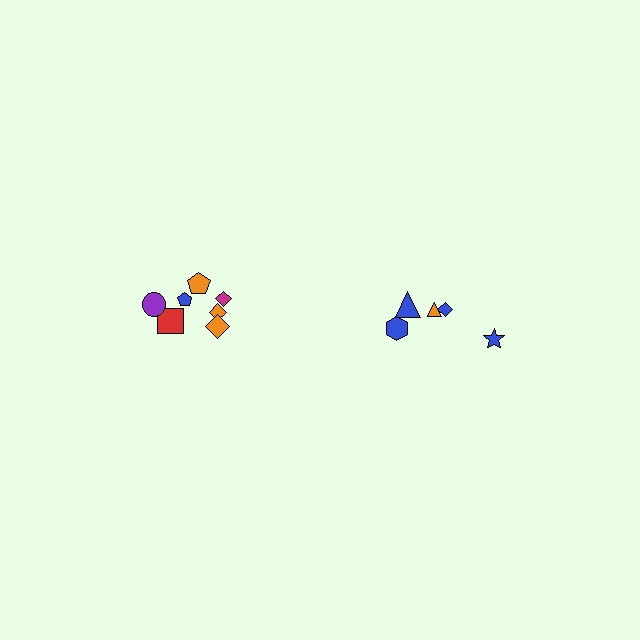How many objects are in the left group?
There are 8 objects.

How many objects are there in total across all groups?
There are 13 objects.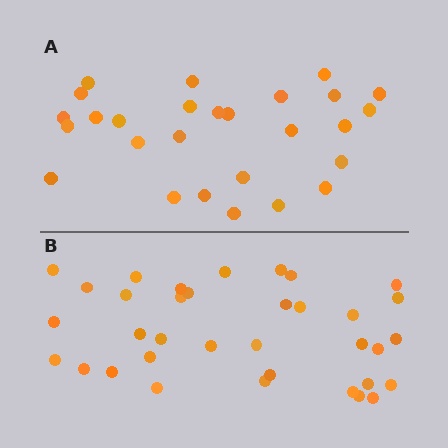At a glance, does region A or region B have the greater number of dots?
Region B (the bottom region) has more dots.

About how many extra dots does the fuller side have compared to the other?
Region B has roughly 8 or so more dots than region A.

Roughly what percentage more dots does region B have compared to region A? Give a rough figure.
About 30% more.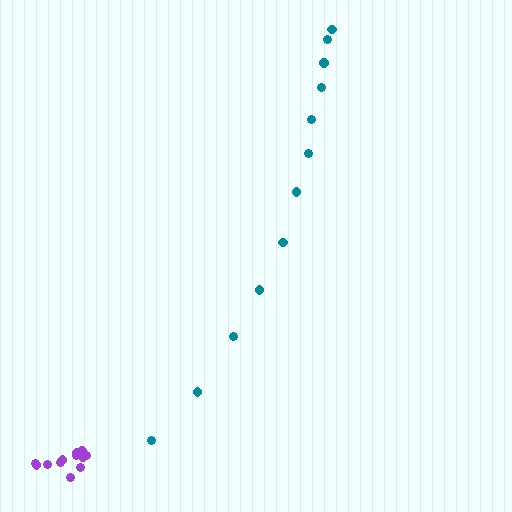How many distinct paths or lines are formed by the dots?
There are 2 distinct paths.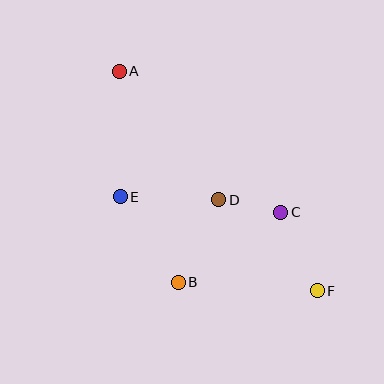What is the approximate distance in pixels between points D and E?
The distance between D and E is approximately 99 pixels.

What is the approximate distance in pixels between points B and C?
The distance between B and C is approximately 124 pixels.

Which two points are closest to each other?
Points C and D are closest to each other.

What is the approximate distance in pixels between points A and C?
The distance between A and C is approximately 214 pixels.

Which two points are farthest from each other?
Points A and F are farthest from each other.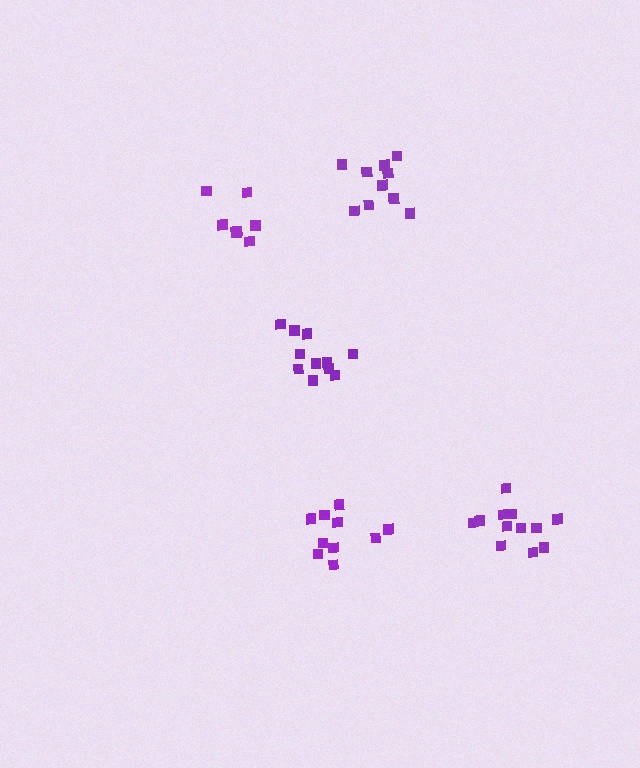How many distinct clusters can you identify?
There are 5 distinct clusters.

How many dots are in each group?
Group 1: 7 dots, Group 2: 12 dots, Group 3: 11 dots, Group 4: 10 dots, Group 5: 10 dots (50 total).